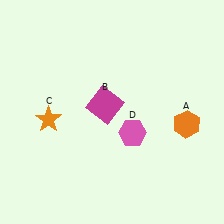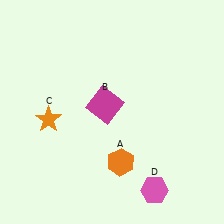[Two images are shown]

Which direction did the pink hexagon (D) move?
The pink hexagon (D) moved down.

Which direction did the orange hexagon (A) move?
The orange hexagon (A) moved left.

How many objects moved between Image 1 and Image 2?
2 objects moved between the two images.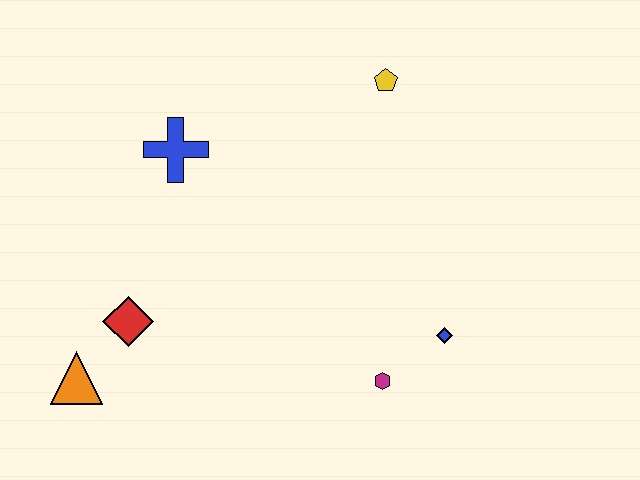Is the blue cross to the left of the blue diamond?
Yes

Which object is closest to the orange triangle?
The red diamond is closest to the orange triangle.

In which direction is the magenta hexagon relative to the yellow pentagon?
The magenta hexagon is below the yellow pentagon.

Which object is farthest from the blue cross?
The blue diamond is farthest from the blue cross.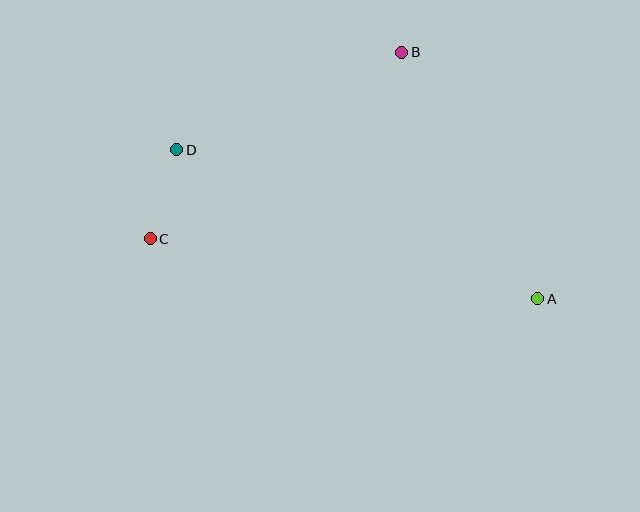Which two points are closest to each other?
Points C and D are closest to each other.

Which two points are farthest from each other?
Points A and C are farthest from each other.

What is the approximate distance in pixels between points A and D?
The distance between A and D is approximately 390 pixels.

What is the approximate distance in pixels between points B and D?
The distance between B and D is approximately 245 pixels.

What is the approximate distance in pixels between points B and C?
The distance between B and C is approximately 313 pixels.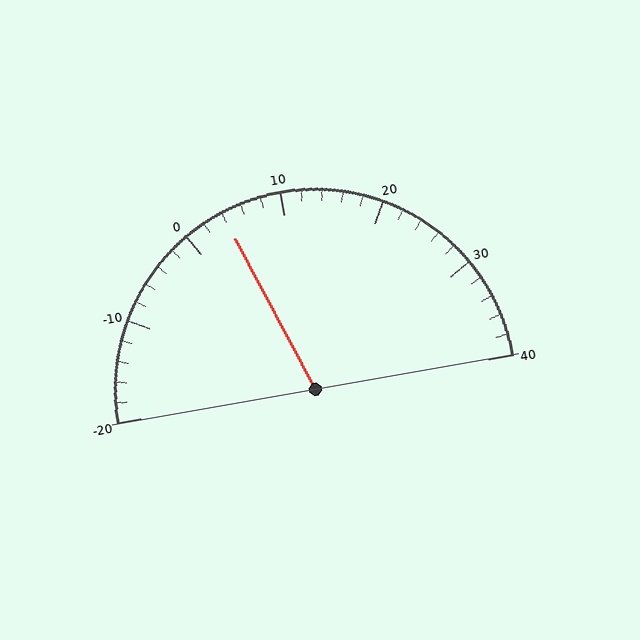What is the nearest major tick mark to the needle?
The nearest major tick mark is 0.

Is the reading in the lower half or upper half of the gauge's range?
The reading is in the lower half of the range (-20 to 40).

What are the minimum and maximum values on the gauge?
The gauge ranges from -20 to 40.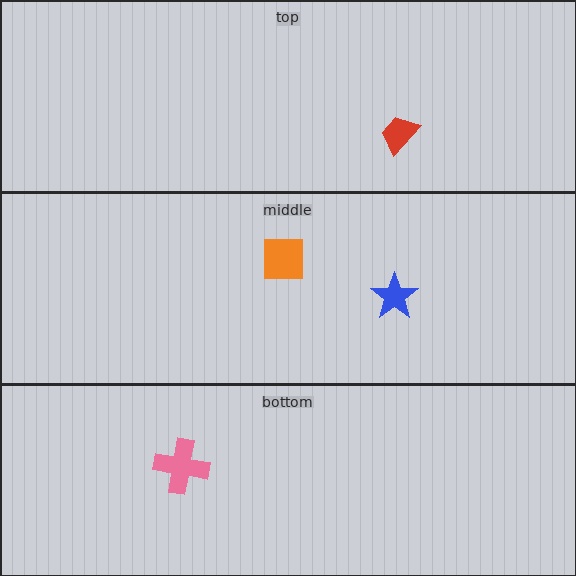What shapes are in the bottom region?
The pink cross.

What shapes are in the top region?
The red trapezoid.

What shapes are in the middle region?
The blue star, the orange square.